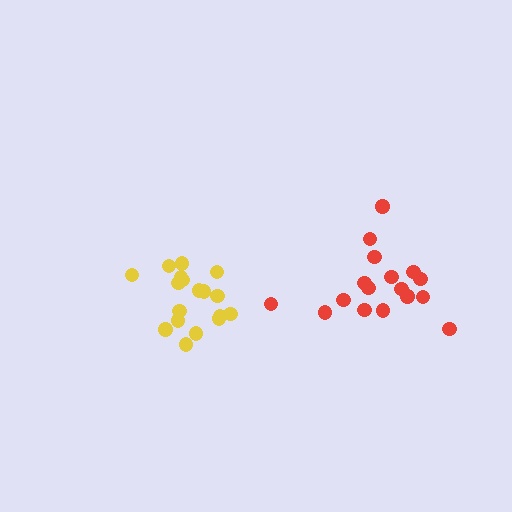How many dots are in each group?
Group 1: 18 dots, Group 2: 17 dots (35 total).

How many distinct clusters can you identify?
There are 2 distinct clusters.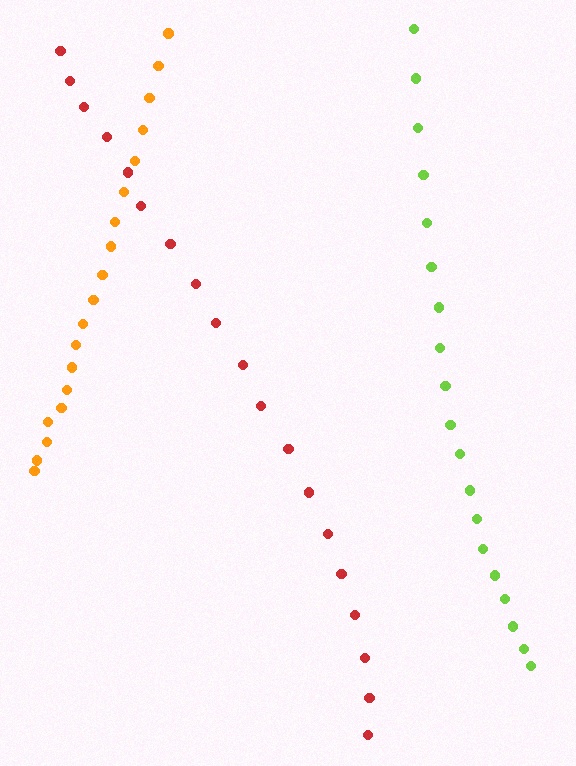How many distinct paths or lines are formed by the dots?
There are 3 distinct paths.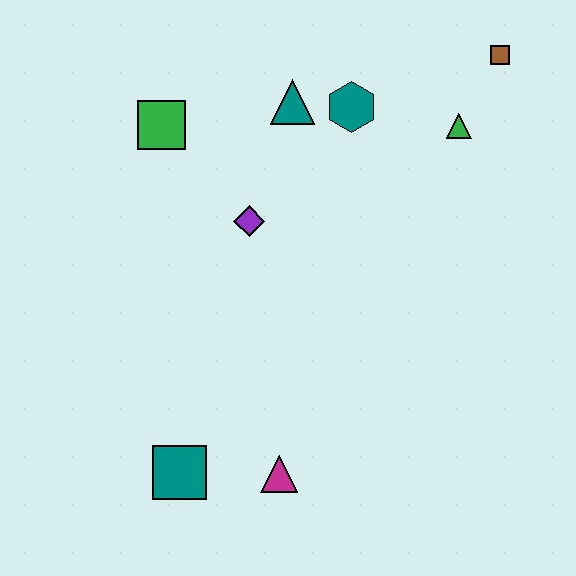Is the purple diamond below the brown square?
Yes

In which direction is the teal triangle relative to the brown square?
The teal triangle is to the left of the brown square.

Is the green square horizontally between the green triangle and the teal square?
No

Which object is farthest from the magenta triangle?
The brown square is farthest from the magenta triangle.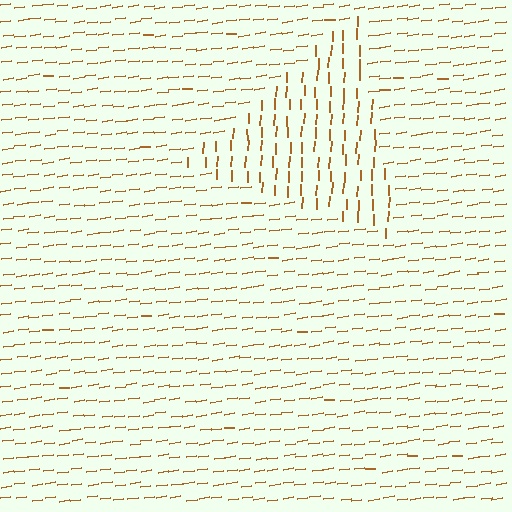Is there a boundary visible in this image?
Yes, there is a texture boundary formed by a change in line orientation.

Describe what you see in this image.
The image is filled with small brown line segments. A triangle region in the image has lines oriented differently from the surrounding lines, creating a visible texture boundary.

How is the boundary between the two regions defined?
The boundary is defined purely by a change in line orientation (approximately 81 degrees difference). All lines are the same color and thickness.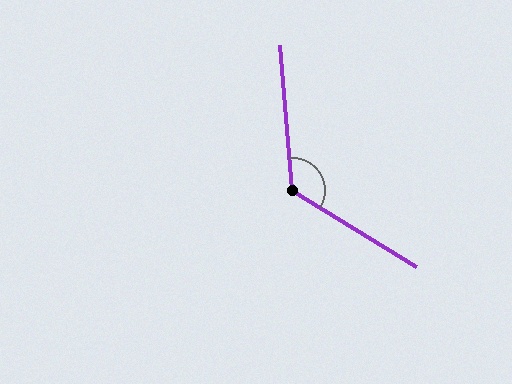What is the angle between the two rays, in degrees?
Approximately 126 degrees.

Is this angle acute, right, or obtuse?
It is obtuse.